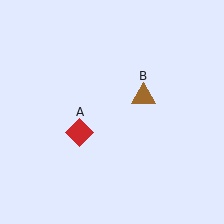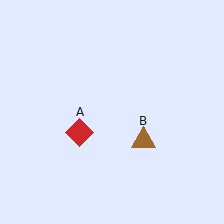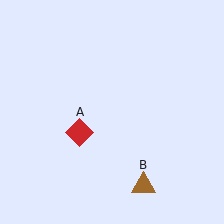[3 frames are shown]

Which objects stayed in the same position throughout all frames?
Red diamond (object A) remained stationary.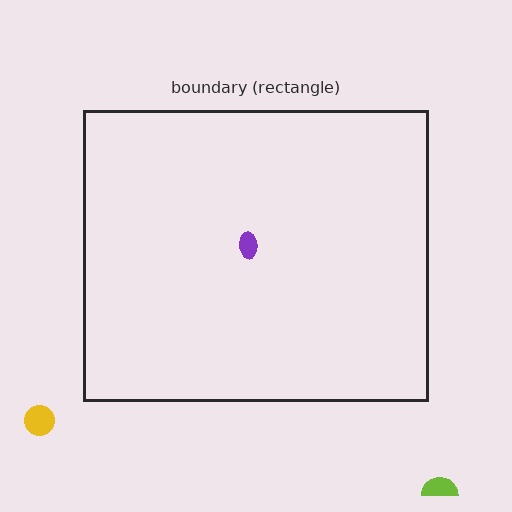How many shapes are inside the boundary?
1 inside, 2 outside.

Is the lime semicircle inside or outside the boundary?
Outside.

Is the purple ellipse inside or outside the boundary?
Inside.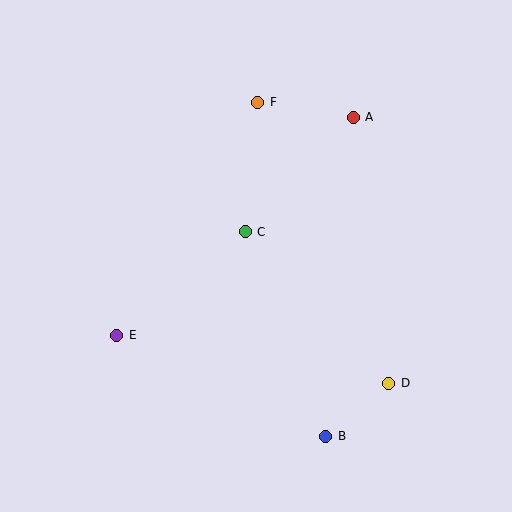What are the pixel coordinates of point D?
Point D is at (389, 383).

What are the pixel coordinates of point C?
Point C is at (245, 232).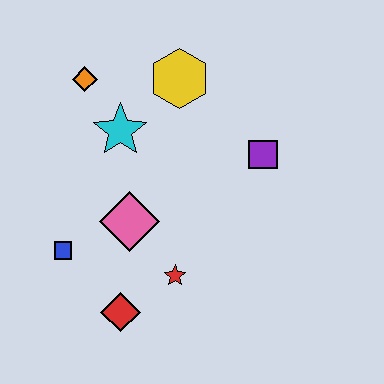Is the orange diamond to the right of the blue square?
Yes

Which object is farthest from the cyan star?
The red diamond is farthest from the cyan star.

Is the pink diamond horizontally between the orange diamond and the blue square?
No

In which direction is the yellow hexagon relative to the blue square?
The yellow hexagon is above the blue square.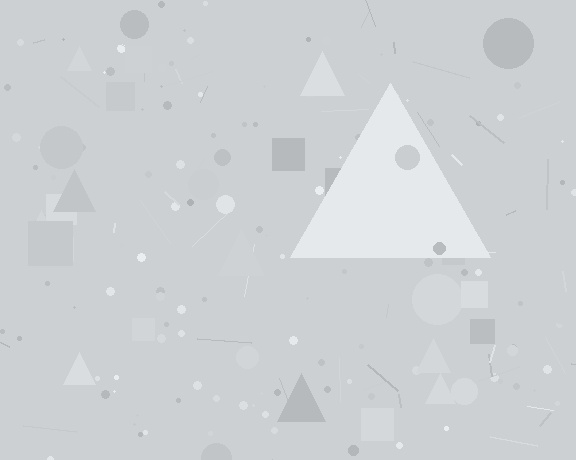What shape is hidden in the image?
A triangle is hidden in the image.